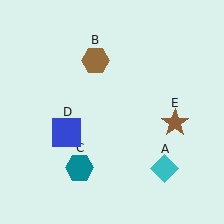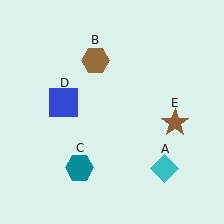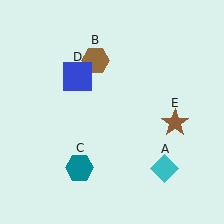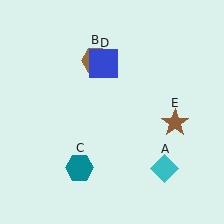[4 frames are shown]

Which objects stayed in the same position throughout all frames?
Cyan diamond (object A) and brown hexagon (object B) and teal hexagon (object C) and brown star (object E) remained stationary.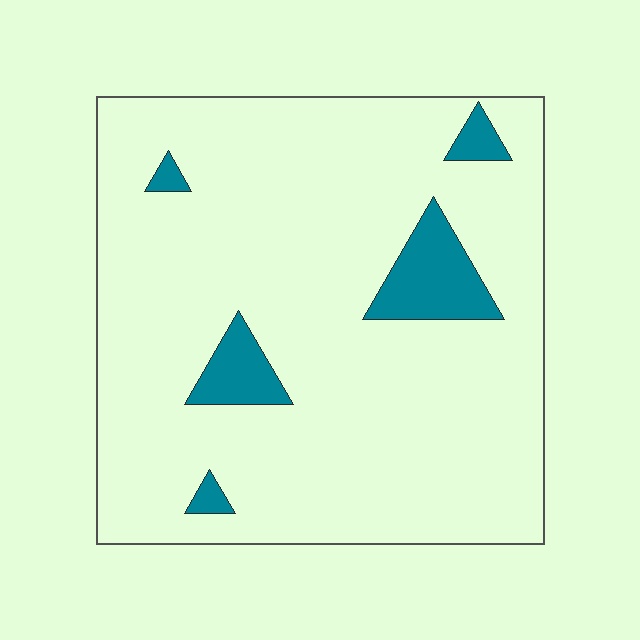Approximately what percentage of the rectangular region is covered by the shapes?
Approximately 10%.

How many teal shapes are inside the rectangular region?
5.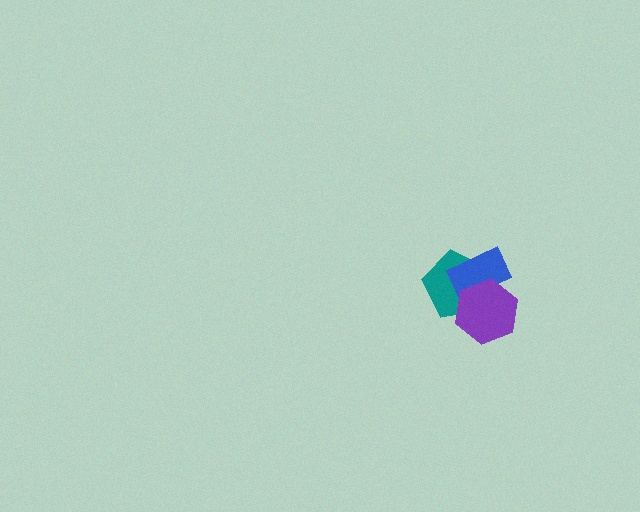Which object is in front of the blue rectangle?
The purple hexagon is in front of the blue rectangle.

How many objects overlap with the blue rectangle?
2 objects overlap with the blue rectangle.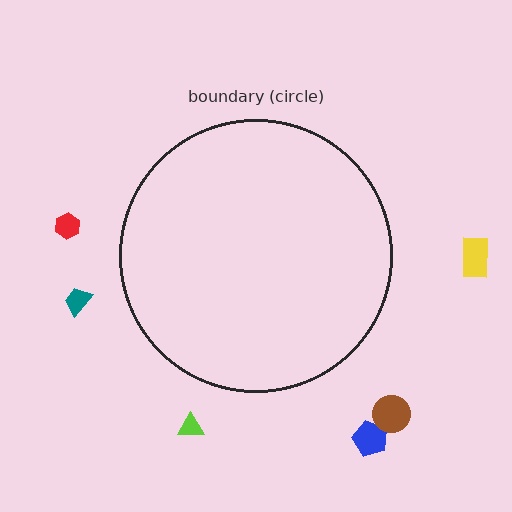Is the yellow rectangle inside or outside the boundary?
Outside.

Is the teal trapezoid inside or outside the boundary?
Outside.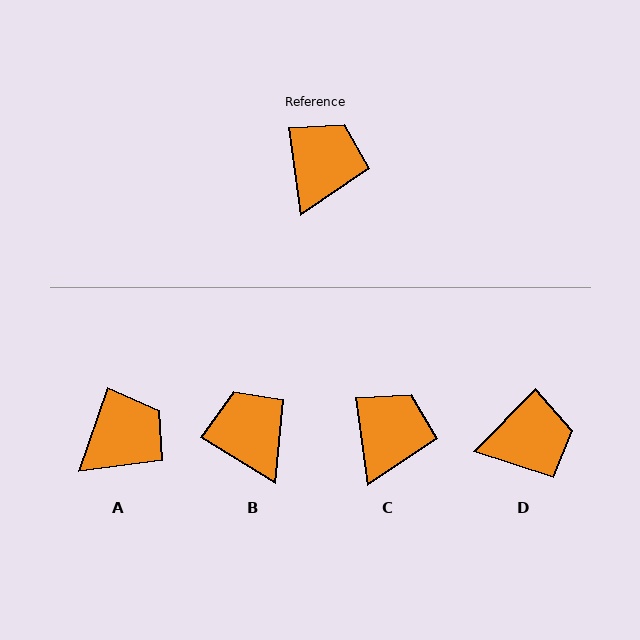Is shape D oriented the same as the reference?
No, it is off by about 52 degrees.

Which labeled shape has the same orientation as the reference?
C.